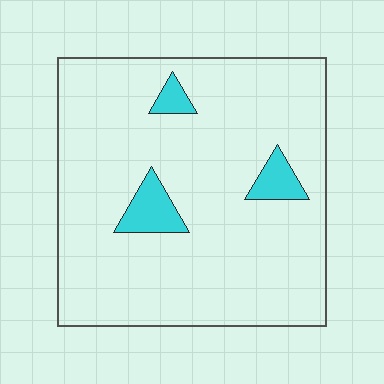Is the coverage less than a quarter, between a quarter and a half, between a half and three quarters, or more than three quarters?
Less than a quarter.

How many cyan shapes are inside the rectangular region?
3.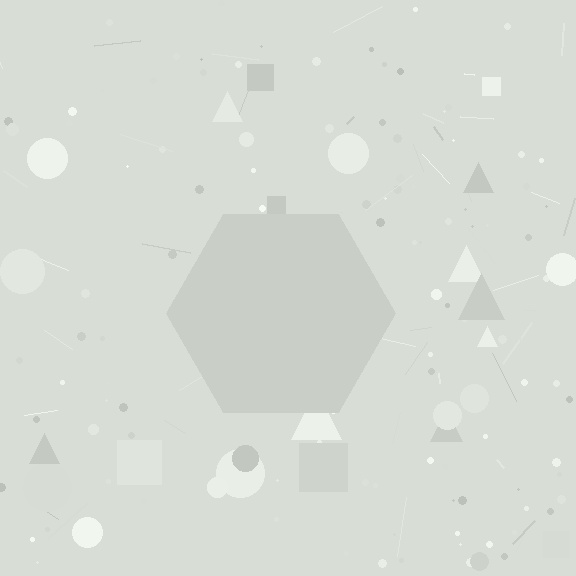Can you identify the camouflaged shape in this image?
The camouflaged shape is a hexagon.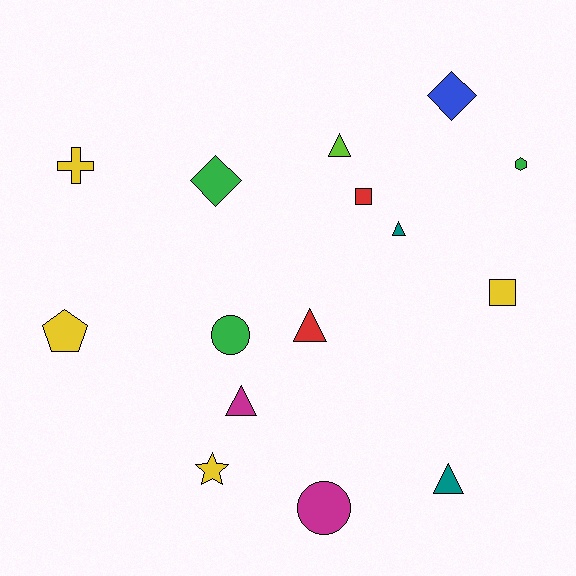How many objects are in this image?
There are 15 objects.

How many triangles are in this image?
There are 5 triangles.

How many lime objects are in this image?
There is 1 lime object.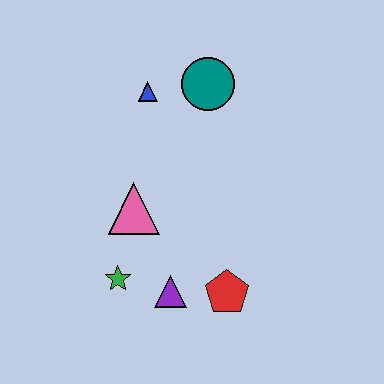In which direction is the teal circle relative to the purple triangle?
The teal circle is above the purple triangle.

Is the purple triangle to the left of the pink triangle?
No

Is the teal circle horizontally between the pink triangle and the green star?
No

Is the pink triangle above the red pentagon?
Yes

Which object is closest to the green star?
The purple triangle is closest to the green star.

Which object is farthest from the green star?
The teal circle is farthest from the green star.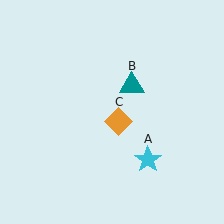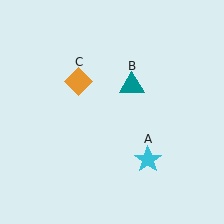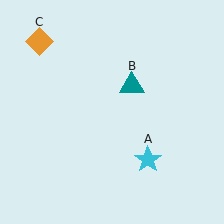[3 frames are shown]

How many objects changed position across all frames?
1 object changed position: orange diamond (object C).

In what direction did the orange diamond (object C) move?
The orange diamond (object C) moved up and to the left.